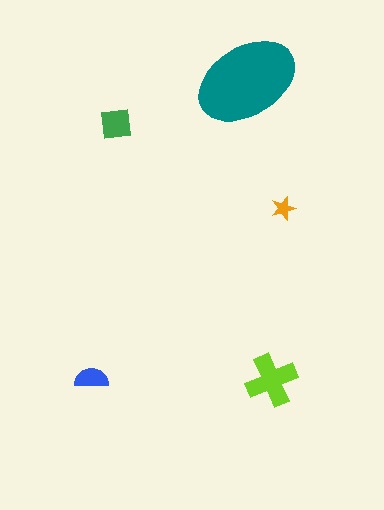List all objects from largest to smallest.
The teal ellipse, the lime cross, the green square, the blue semicircle, the orange star.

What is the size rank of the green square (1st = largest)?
3rd.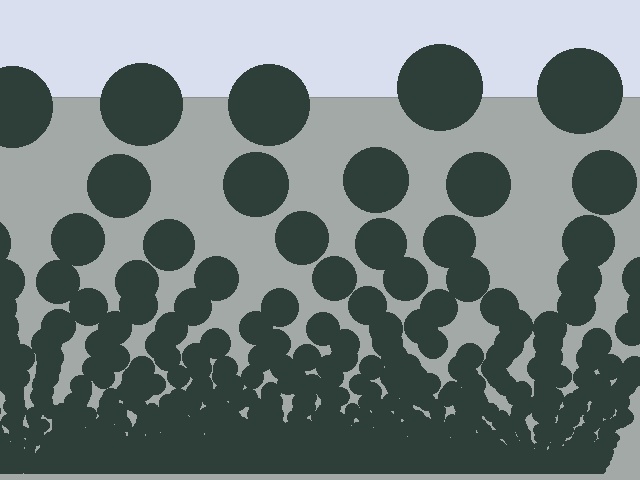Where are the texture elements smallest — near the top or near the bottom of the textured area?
Near the bottom.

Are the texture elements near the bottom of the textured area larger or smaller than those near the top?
Smaller. The gradient is inverted — elements near the bottom are smaller and denser.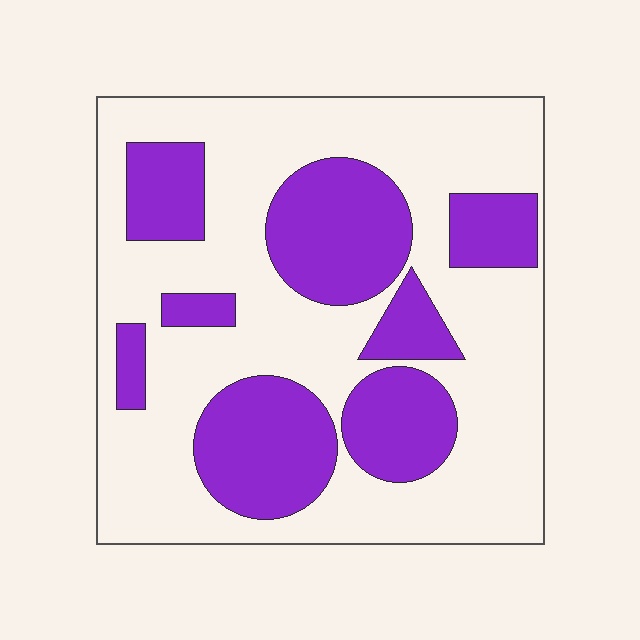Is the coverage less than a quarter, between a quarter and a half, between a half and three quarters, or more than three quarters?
Between a quarter and a half.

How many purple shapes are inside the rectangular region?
8.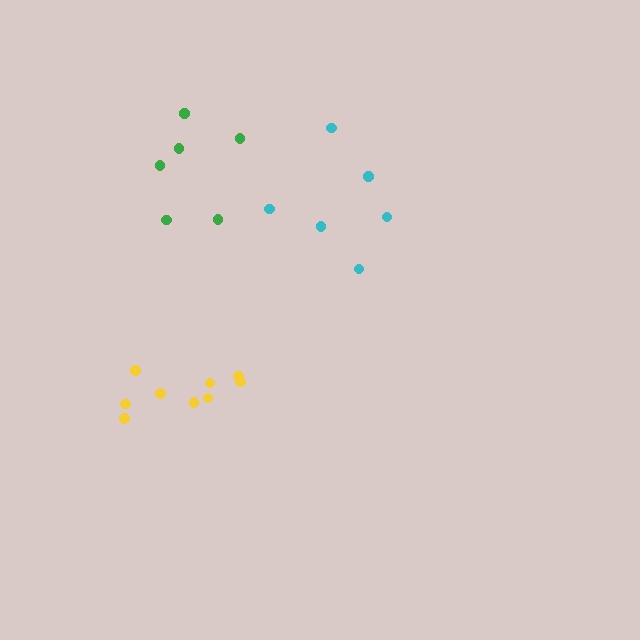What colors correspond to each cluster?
The clusters are colored: cyan, yellow, green.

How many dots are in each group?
Group 1: 6 dots, Group 2: 9 dots, Group 3: 6 dots (21 total).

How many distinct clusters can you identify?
There are 3 distinct clusters.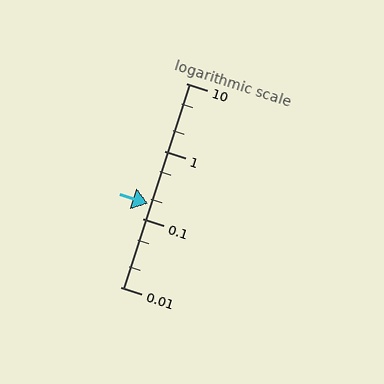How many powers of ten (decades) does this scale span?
The scale spans 3 decades, from 0.01 to 10.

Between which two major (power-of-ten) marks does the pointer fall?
The pointer is between 0.1 and 1.